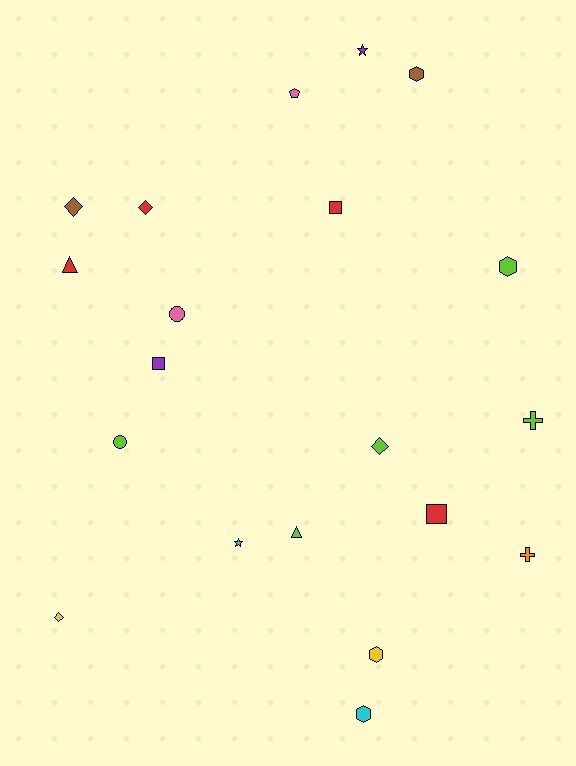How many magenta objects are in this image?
There are no magenta objects.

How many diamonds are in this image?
There are 4 diamonds.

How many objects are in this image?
There are 20 objects.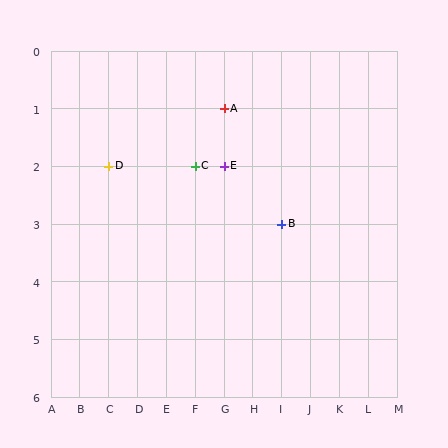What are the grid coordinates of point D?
Point D is at grid coordinates (C, 2).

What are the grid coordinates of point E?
Point E is at grid coordinates (G, 2).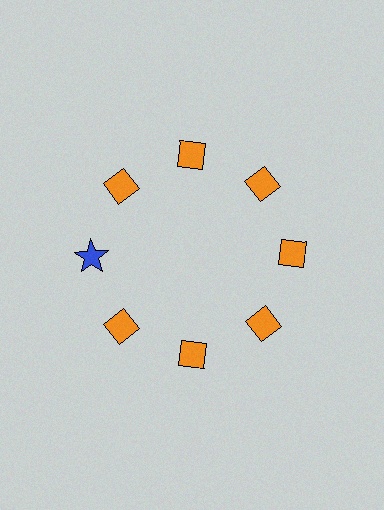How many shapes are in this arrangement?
There are 8 shapes arranged in a ring pattern.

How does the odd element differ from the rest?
It differs in both color (blue instead of orange) and shape (star instead of diamond).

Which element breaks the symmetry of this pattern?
The blue star at roughly the 9 o'clock position breaks the symmetry. All other shapes are orange diamonds.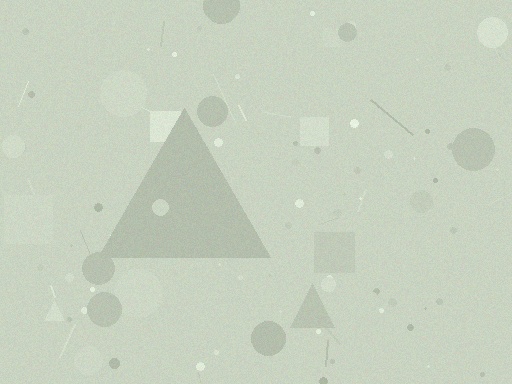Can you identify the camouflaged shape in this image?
The camouflaged shape is a triangle.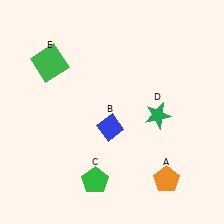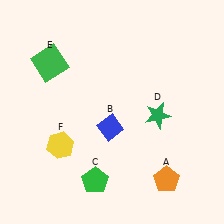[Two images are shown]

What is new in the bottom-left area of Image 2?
A yellow hexagon (F) was added in the bottom-left area of Image 2.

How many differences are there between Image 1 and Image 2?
There is 1 difference between the two images.